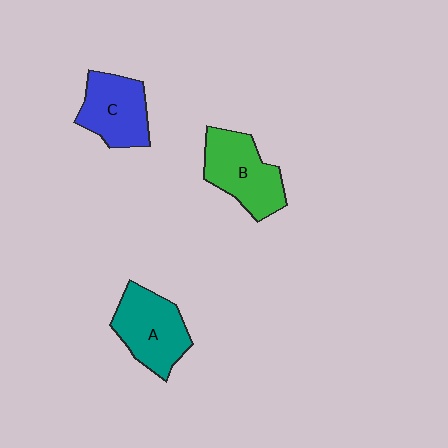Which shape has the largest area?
Shape B (green).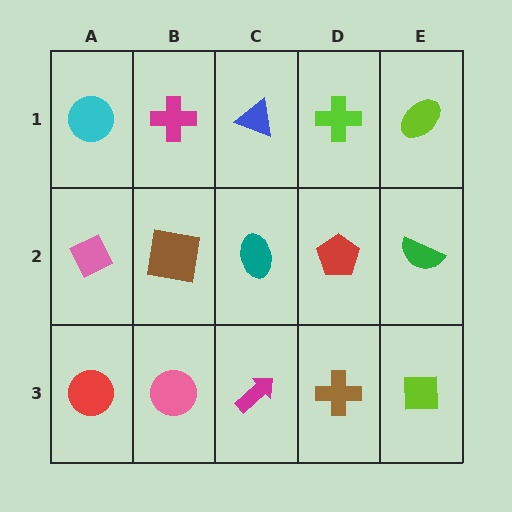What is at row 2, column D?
A red pentagon.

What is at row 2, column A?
A pink diamond.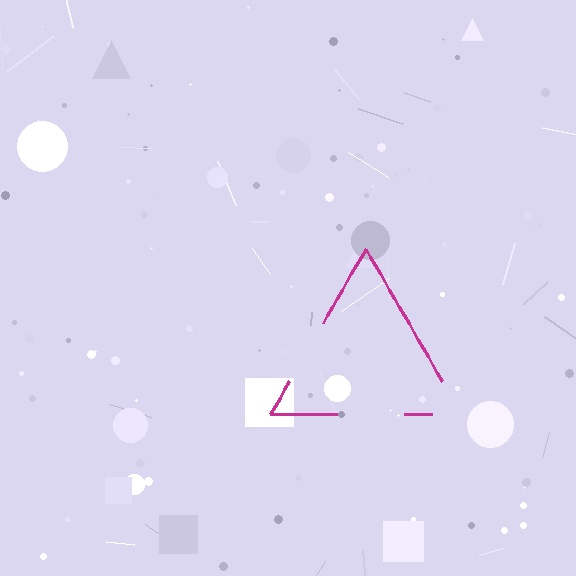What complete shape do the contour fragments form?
The contour fragments form a triangle.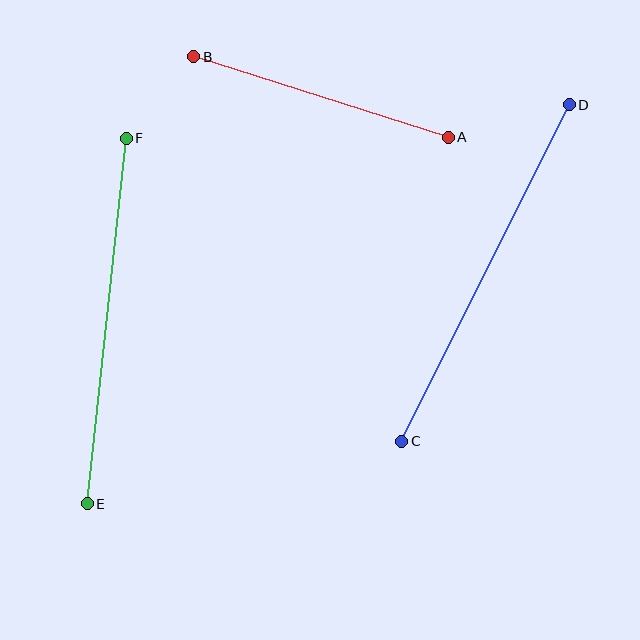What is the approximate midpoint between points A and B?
The midpoint is at approximately (321, 97) pixels.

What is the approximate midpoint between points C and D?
The midpoint is at approximately (485, 273) pixels.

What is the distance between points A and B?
The distance is approximately 267 pixels.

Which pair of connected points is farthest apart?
Points C and D are farthest apart.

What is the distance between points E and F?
The distance is approximately 368 pixels.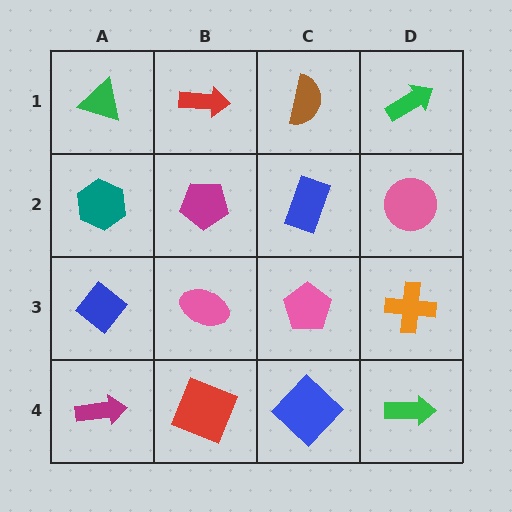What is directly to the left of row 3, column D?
A pink pentagon.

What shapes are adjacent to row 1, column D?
A pink circle (row 2, column D), a brown semicircle (row 1, column C).